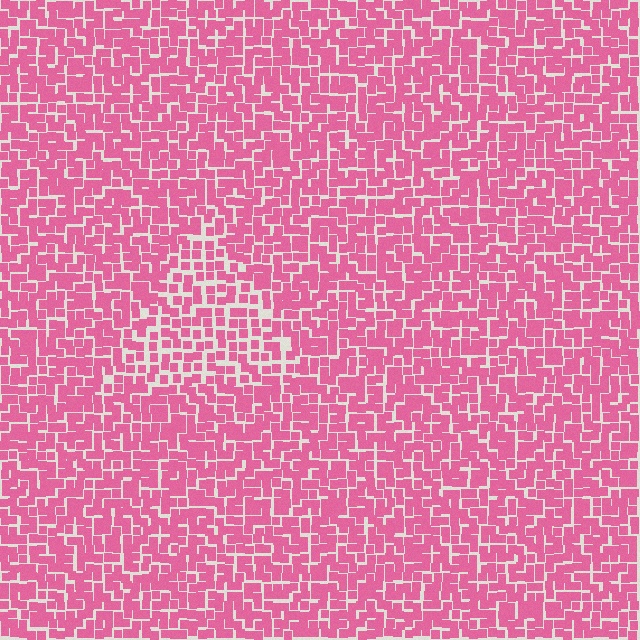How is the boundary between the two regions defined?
The boundary is defined by a change in element density (approximately 1.5x ratio). All elements are the same color, size, and shape.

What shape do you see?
I see a triangle.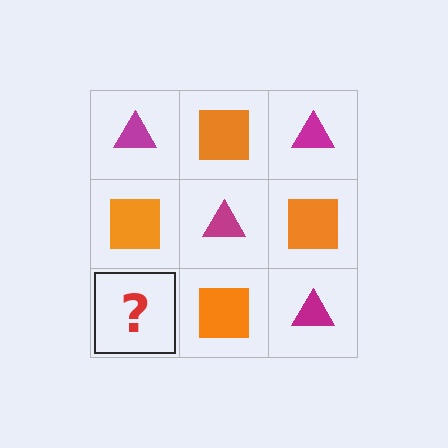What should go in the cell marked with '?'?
The missing cell should contain a magenta triangle.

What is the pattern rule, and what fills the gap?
The rule is that it alternates magenta triangle and orange square in a checkerboard pattern. The gap should be filled with a magenta triangle.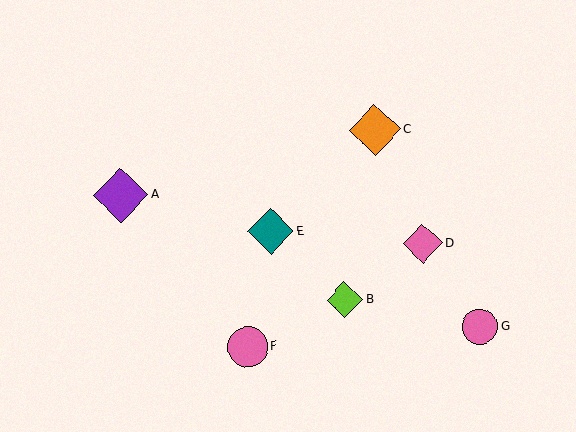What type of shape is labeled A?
Shape A is a purple diamond.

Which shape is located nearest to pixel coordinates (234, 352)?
The pink circle (labeled F) at (248, 347) is nearest to that location.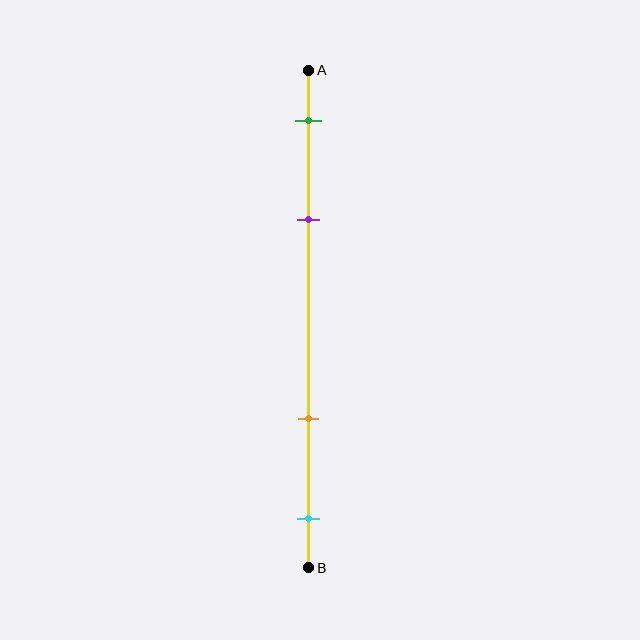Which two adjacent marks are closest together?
The green and purple marks are the closest adjacent pair.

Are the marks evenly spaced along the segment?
No, the marks are not evenly spaced.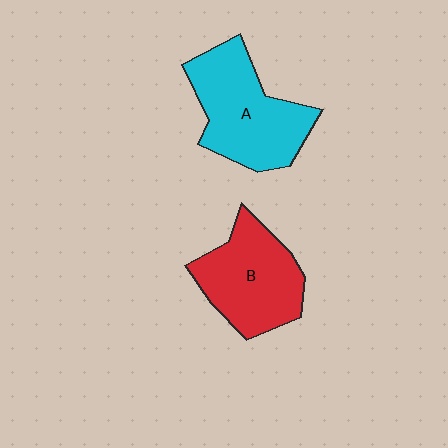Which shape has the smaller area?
Shape B (red).